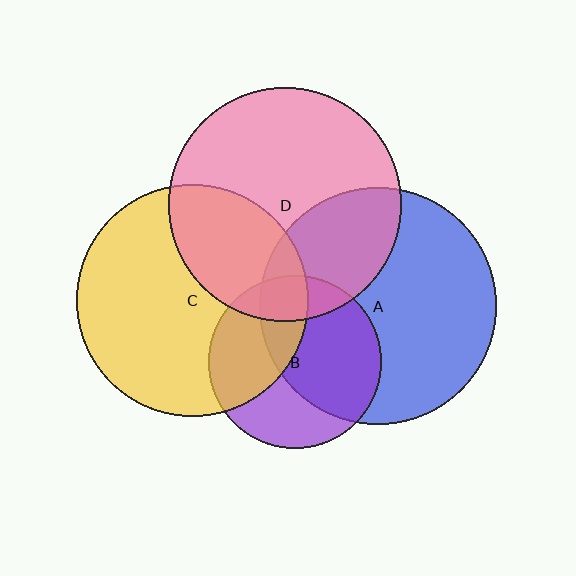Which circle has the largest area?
Circle A (blue).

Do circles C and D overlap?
Yes.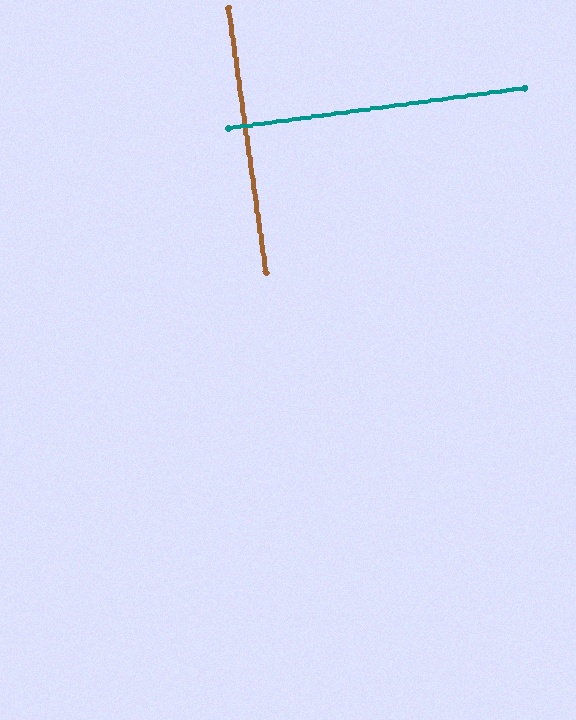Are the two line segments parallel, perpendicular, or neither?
Perpendicular — they meet at approximately 90°.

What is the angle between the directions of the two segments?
Approximately 90 degrees.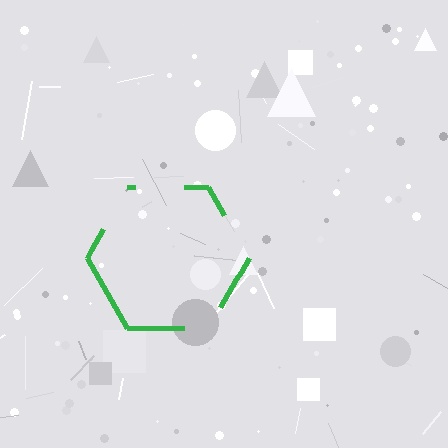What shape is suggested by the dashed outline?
The dashed outline suggests a hexagon.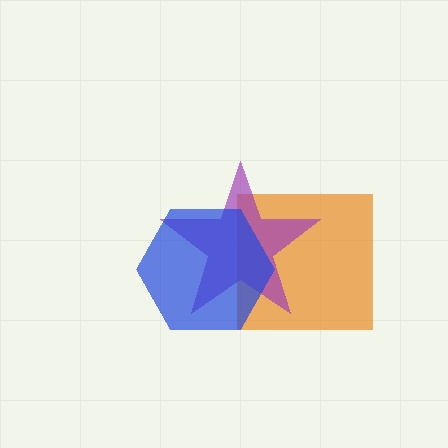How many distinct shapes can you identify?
There are 3 distinct shapes: an orange square, a purple star, a blue hexagon.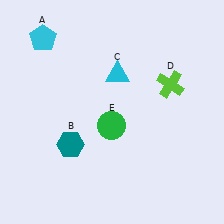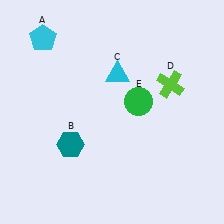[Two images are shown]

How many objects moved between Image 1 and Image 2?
1 object moved between the two images.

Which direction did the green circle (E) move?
The green circle (E) moved right.